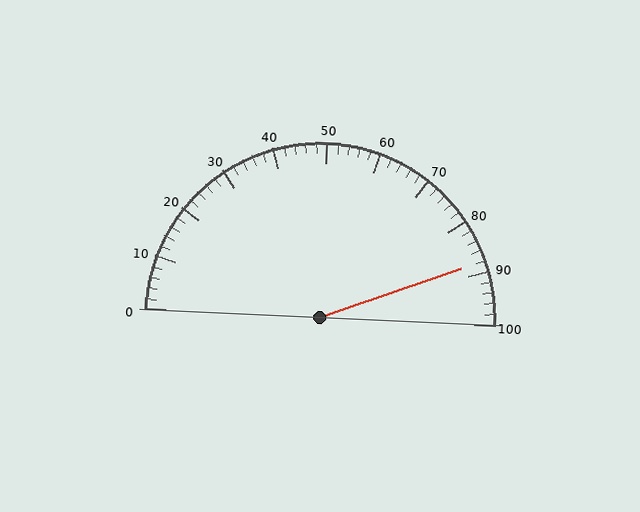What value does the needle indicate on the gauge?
The needle indicates approximately 88.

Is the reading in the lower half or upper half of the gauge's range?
The reading is in the upper half of the range (0 to 100).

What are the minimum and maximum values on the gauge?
The gauge ranges from 0 to 100.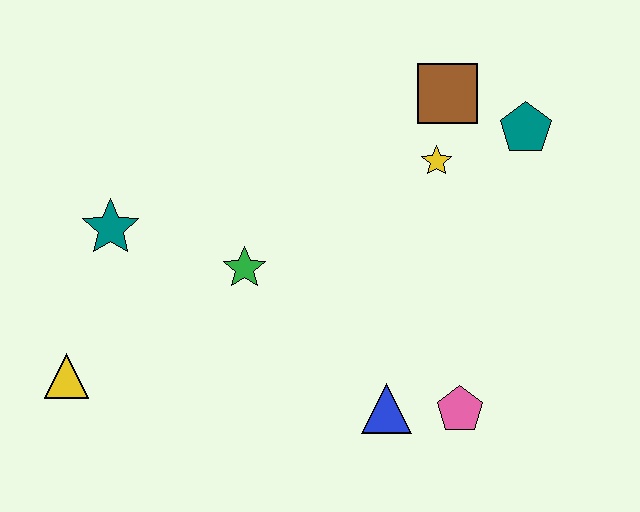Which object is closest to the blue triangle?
The pink pentagon is closest to the blue triangle.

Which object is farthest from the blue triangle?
The teal star is farthest from the blue triangle.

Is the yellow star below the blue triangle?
No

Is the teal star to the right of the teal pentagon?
No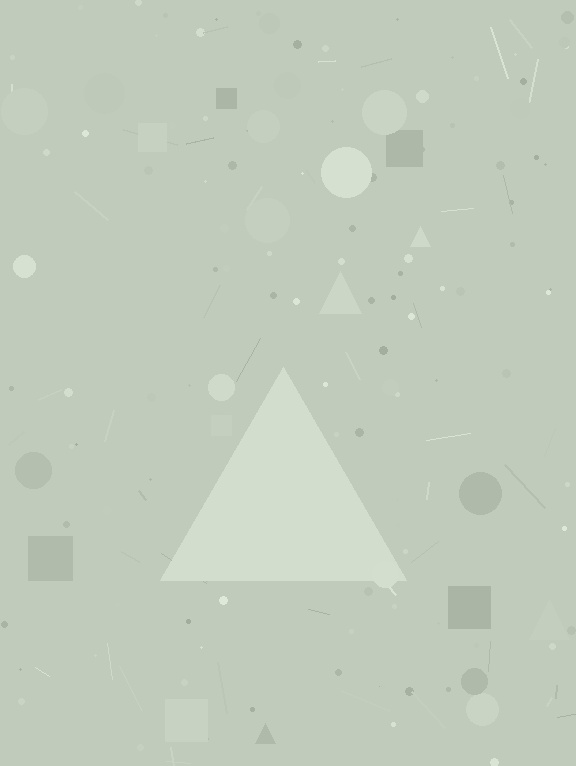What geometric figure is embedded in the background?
A triangle is embedded in the background.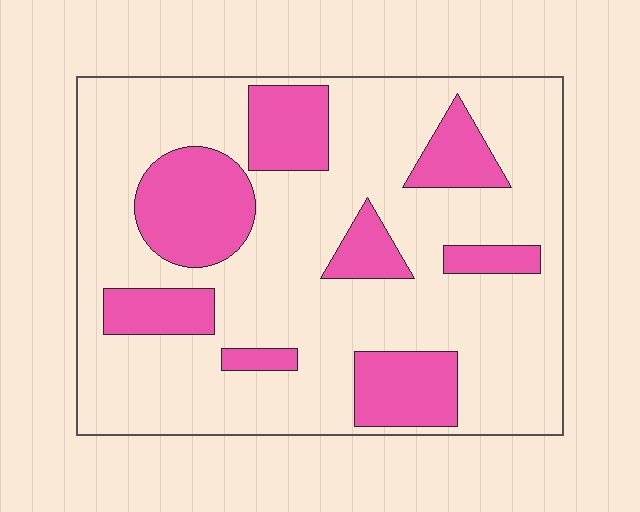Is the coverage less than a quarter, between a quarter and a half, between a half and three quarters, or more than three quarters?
Between a quarter and a half.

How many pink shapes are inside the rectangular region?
8.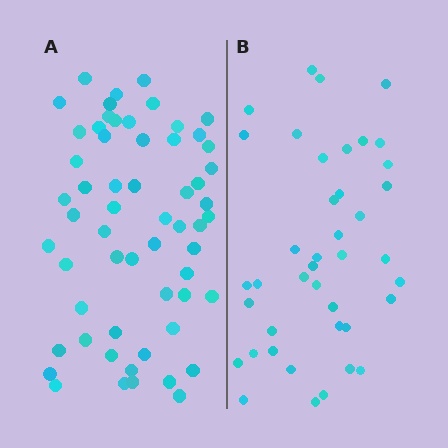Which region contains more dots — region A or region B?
Region A (the left region) has more dots.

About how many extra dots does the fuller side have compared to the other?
Region A has approximately 20 more dots than region B.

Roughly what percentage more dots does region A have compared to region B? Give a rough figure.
About 45% more.